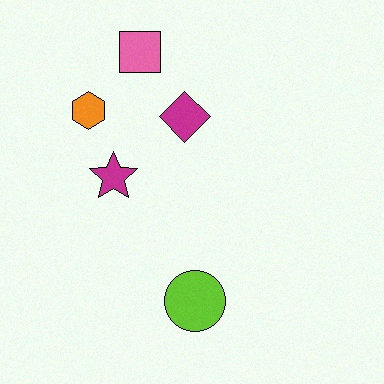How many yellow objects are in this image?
There are no yellow objects.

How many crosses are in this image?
There are no crosses.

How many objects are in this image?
There are 5 objects.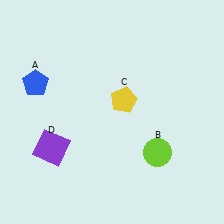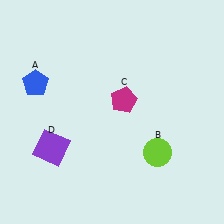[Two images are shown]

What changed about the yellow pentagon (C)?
In Image 1, C is yellow. In Image 2, it changed to magenta.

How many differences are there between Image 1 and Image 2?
There is 1 difference between the two images.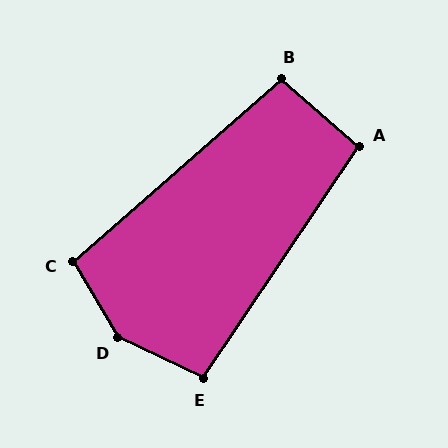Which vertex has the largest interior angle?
D, at approximately 146 degrees.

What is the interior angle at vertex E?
Approximately 99 degrees (obtuse).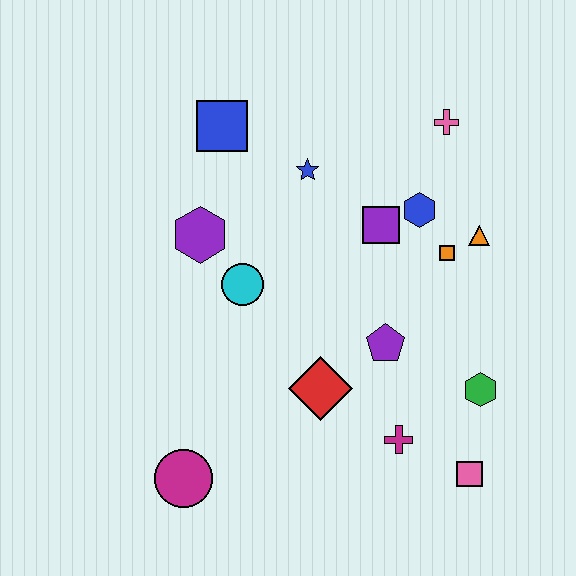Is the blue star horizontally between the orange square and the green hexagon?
No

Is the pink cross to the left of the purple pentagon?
No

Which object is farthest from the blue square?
The pink square is farthest from the blue square.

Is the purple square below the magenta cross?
No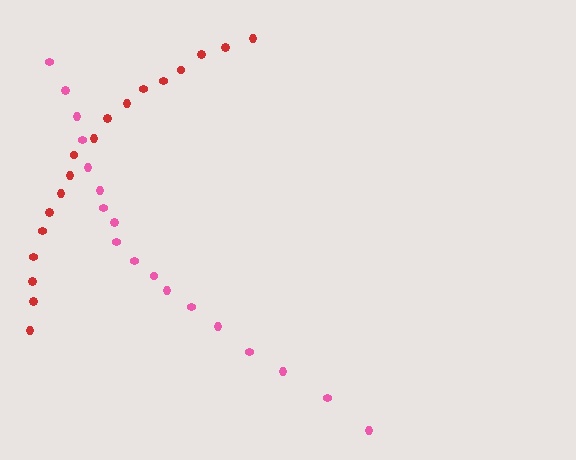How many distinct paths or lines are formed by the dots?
There are 2 distinct paths.